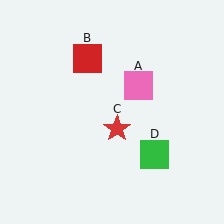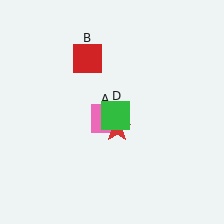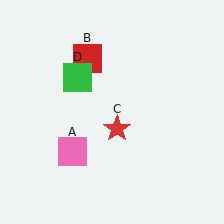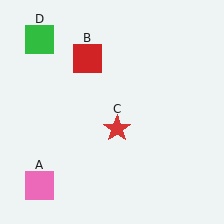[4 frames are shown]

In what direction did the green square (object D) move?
The green square (object D) moved up and to the left.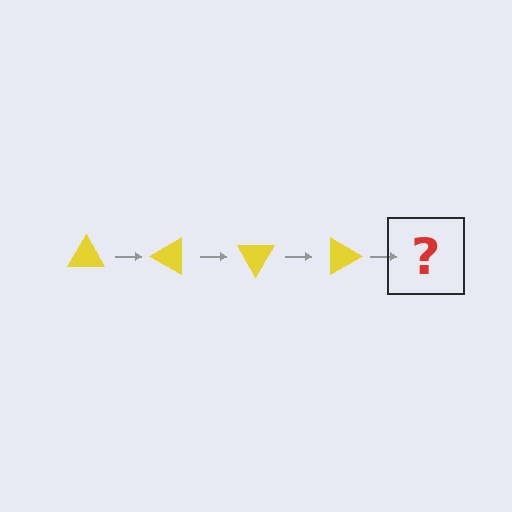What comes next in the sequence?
The next element should be a yellow triangle rotated 120 degrees.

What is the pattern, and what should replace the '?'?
The pattern is that the triangle rotates 30 degrees each step. The '?' should be a yellow triangle rotated 120 degrees.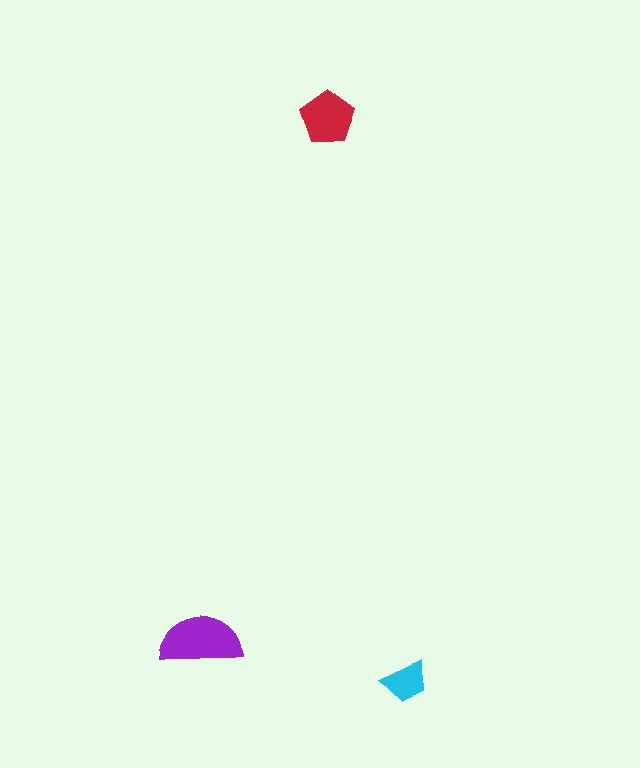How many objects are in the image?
There are 3 objects in the image.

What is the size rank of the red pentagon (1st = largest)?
2nd.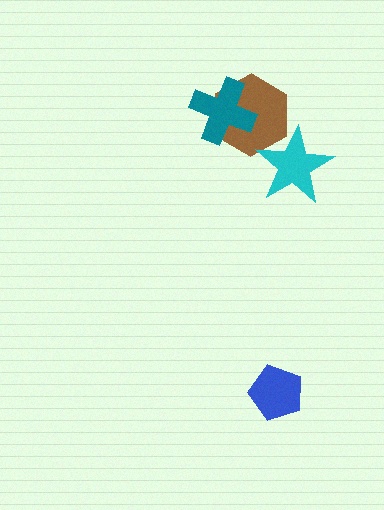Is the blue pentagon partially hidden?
No, no other shape covers it.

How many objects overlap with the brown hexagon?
2 objects overlap with the brown hexagon.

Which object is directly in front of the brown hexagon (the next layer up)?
The teal cross is directly in front of the brown hexagon.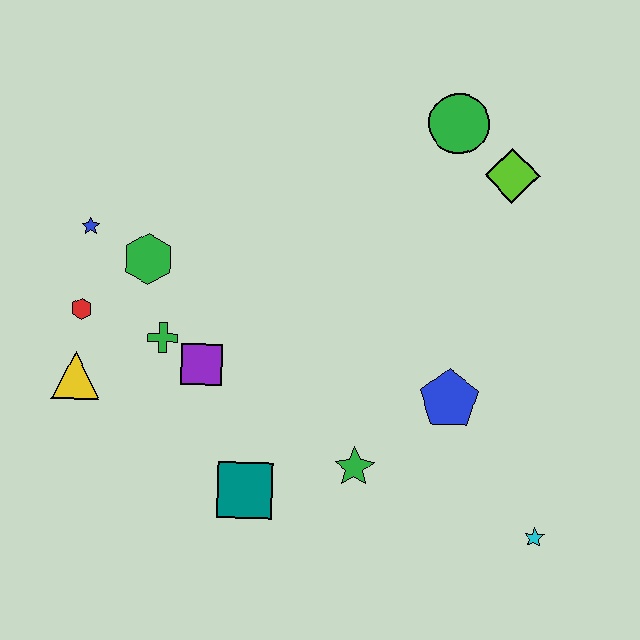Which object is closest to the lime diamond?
The green circle is closest to the lime diamond.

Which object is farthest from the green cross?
The cyan star is farthest from the green cross.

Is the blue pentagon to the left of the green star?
No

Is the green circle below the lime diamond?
No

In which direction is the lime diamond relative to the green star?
The lime diamond is above the green star.